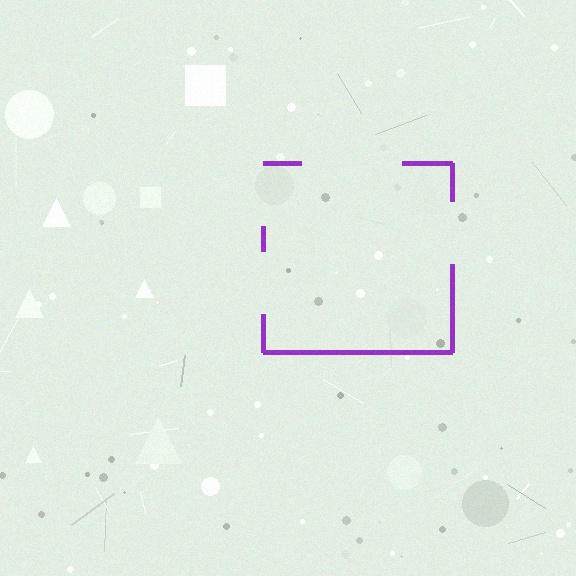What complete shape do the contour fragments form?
The contour fragments form a square.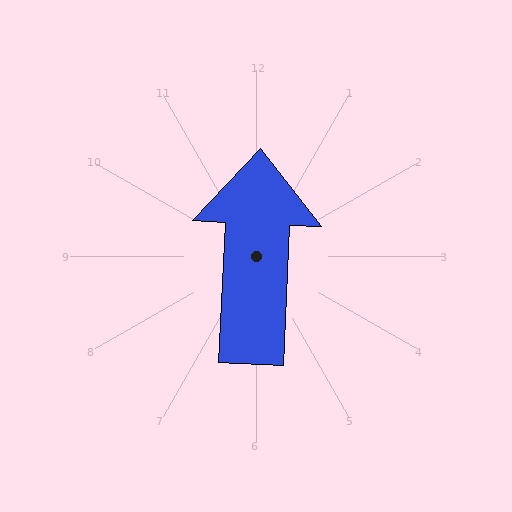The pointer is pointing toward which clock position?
Roughly 12 o'clock.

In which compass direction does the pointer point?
North.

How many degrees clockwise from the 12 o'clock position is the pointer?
Approximately 3 degrees.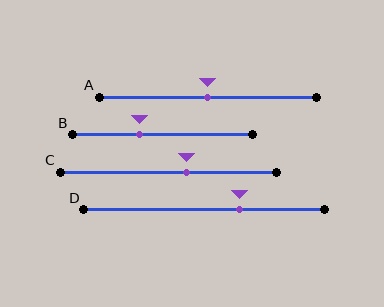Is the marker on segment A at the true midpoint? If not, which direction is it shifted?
Yes, the marker on segment A is at the true midpoint.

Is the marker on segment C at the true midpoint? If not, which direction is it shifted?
No, the marker on segment C is shifted to the right by about 8% of the segment length.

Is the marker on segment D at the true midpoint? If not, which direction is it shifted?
No, the marker on segment D is shifted to the right by about 15% of the segment length.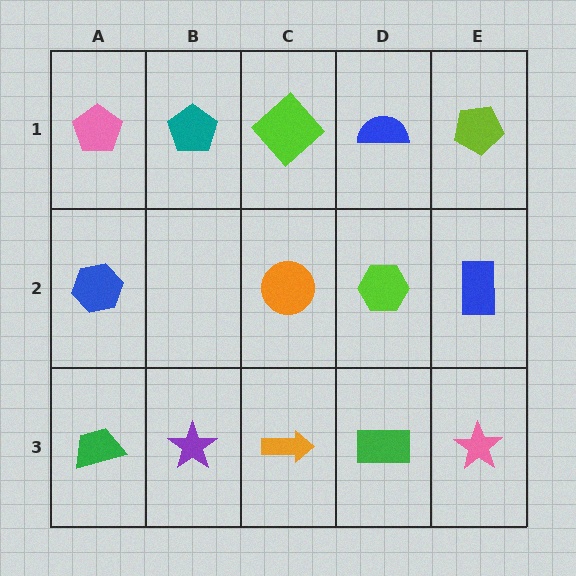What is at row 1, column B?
A teal pentagon.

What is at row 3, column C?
An orange arrow.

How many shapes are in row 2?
4 shapes.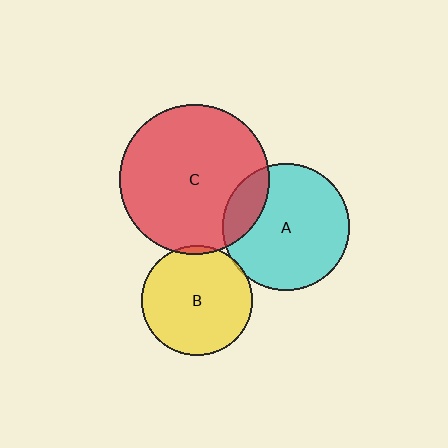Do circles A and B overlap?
Yes.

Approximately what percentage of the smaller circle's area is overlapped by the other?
Approximately 5%.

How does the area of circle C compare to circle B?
Approximately 1.8 times.